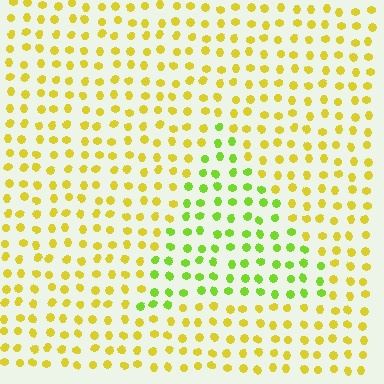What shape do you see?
I see a triangle.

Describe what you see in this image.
The image is filled with small yellow elements in a uniform arrangement. A triangle-shaped region is visible where the elements are tinted to a slightly different hue, forming a subtle color boundary.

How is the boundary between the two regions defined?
The boundary is defined purely by a slight shift in hue (about 39 degrees). Spacing, size, and orientation are identical on both sides.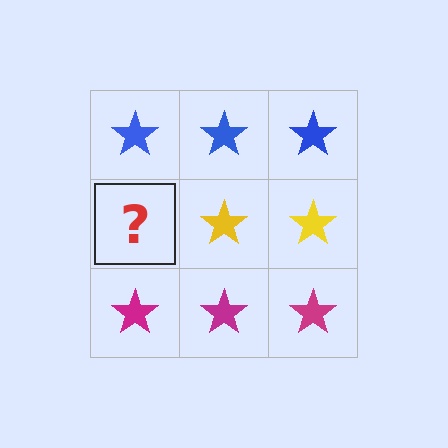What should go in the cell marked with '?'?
The missing cell should contain a yellow star.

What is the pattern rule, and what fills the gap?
The rule is that each row has a consistent color. The gap should be filled with a yellow star.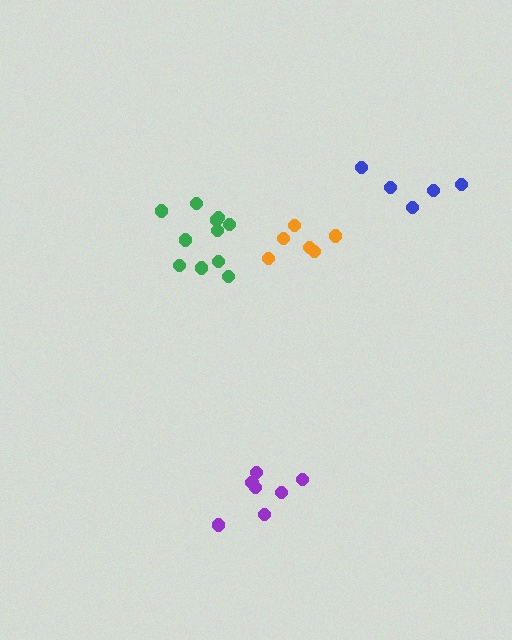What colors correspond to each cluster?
The clusters are colored: orange, blue, green, purple.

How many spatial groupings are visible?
There are 4 spatial groupings.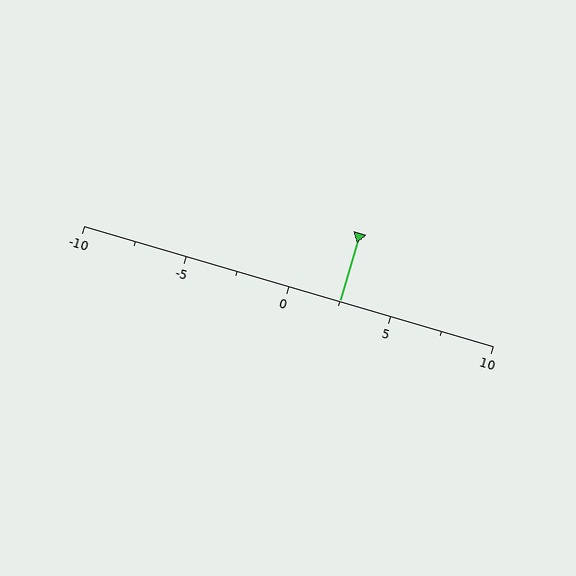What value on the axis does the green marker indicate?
The marker indicates approximately 2.5.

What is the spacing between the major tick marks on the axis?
The major ticks are spaced 5 apart.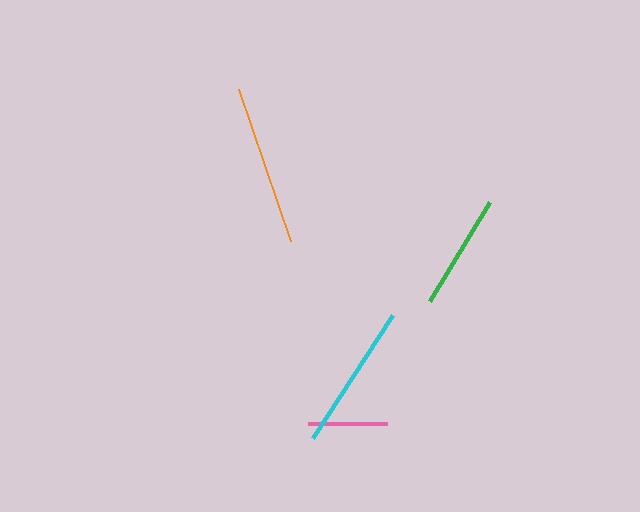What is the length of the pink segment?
The pink segment is approximately 79 pixels long.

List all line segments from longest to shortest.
From longest to shortest: orange, cyan, green, pink.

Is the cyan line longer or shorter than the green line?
The cyan line is longer than the green line.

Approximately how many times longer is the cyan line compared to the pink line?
The cyan line is approximately 1.8 times the length of the pink line.